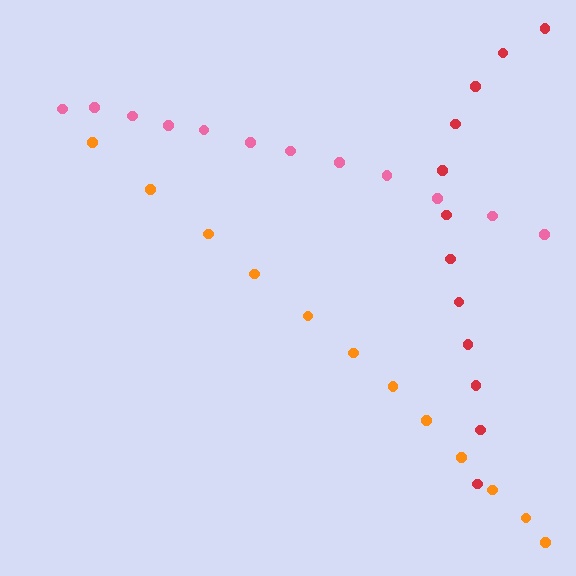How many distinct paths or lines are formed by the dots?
There are 3 distinct paths.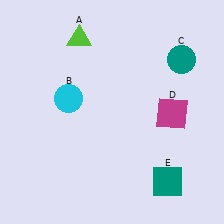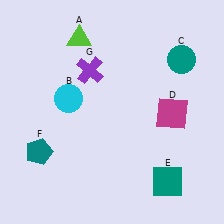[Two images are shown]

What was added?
A teal pentagon (F), a purple cross (G) were added in Image 2.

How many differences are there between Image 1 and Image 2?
There are 2 differences between the two images.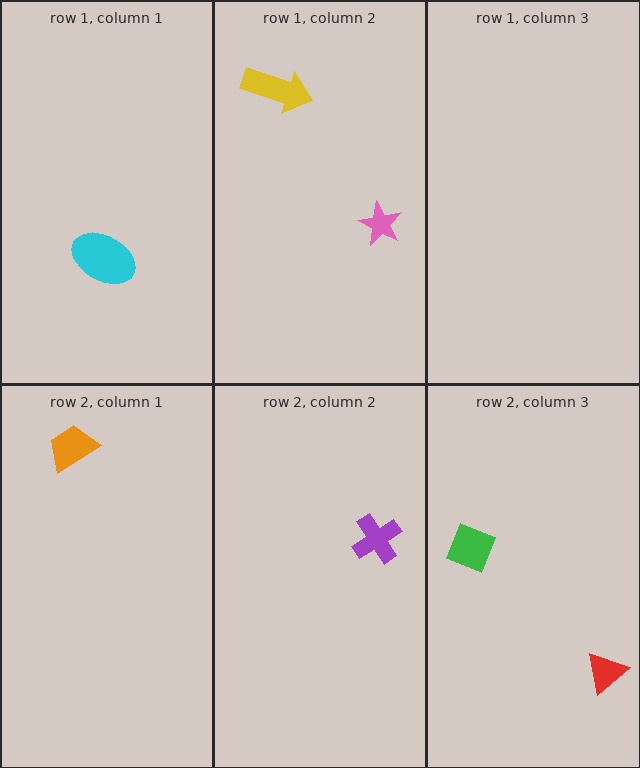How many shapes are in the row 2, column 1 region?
1.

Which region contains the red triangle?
The row 2, column 3 region.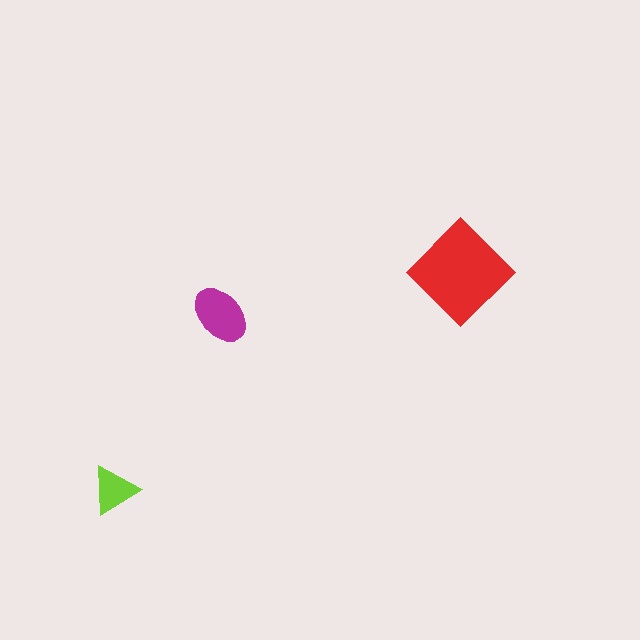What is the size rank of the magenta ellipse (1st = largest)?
2nd.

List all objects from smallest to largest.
The lime triangle, the magenta ellipse, the red diamond.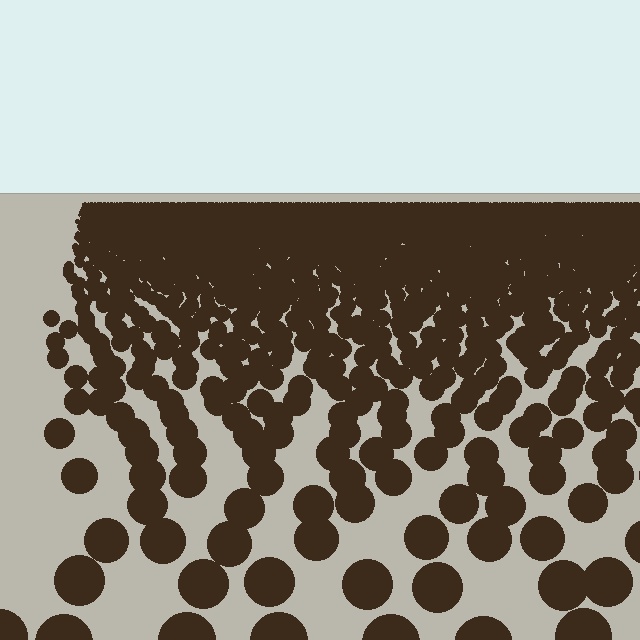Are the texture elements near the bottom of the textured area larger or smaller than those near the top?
Larger. Near the bottom, elements are closer to the viewer and appear at a bigger on-screen size.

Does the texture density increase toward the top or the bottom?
Density increases toward the top.